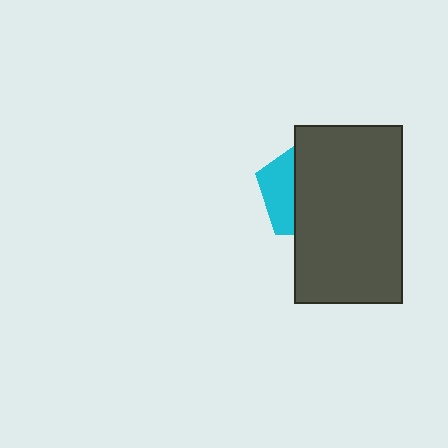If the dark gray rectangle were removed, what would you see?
You would see the complete cyan pentagon.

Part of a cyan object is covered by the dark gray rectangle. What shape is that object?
It is a pentagon.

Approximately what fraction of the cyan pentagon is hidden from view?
Roughly 68% of the cyan pentagon is hidden behind the dark gray rectangle.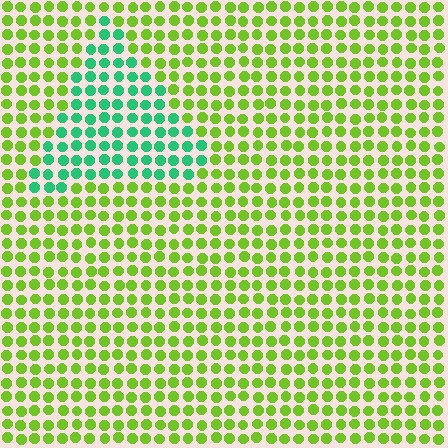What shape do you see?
I see a triangle.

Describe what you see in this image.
The image is filled with small lime elements in a uniform arrangement. A triangle-shaped region is visible where the elements are tinted to a slightly different hue, forming a subtle color boundary.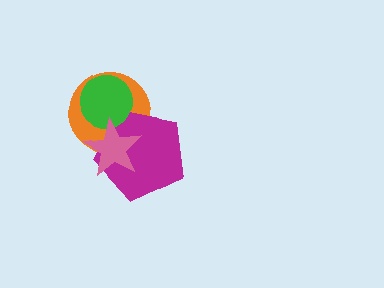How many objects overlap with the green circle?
3 objects overlap with the green circle.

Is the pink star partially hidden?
No, no other shape covers it.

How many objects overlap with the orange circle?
3 objects overlap with the orange circle.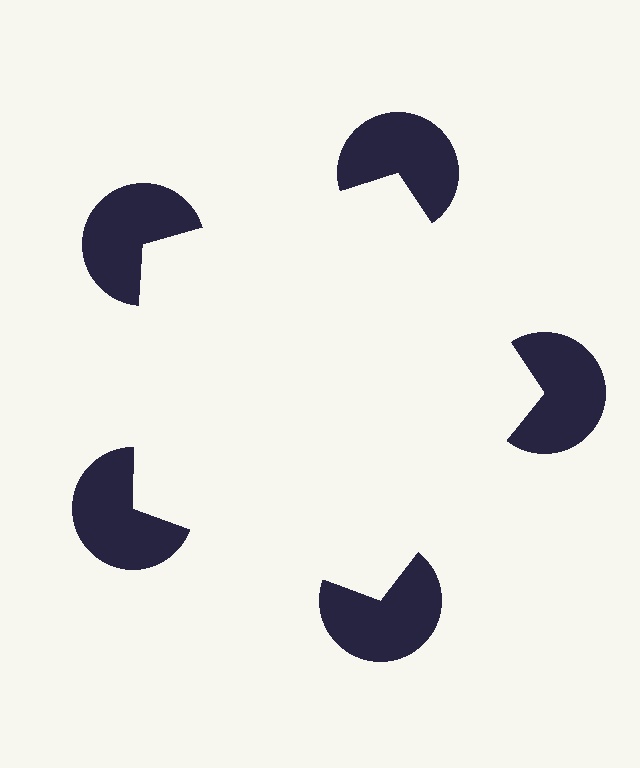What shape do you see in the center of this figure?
An illusory pentagon — its edges are inferred from the aligned wedge cuts in the pac-man discs, not physically drawn.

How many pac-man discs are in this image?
There are 5 — one at each vertex of the illusory pentagon.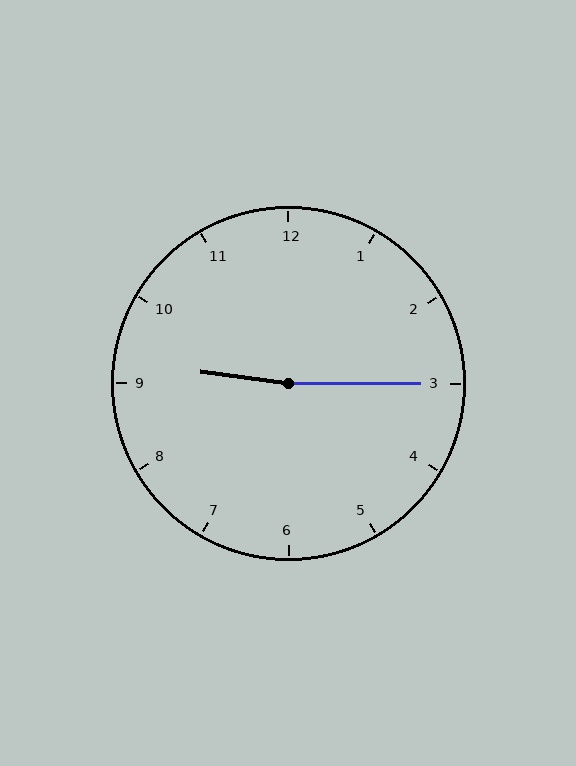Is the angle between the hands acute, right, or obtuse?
It is obtuse.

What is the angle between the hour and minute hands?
Approximately 172 degrees.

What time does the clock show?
9:15.